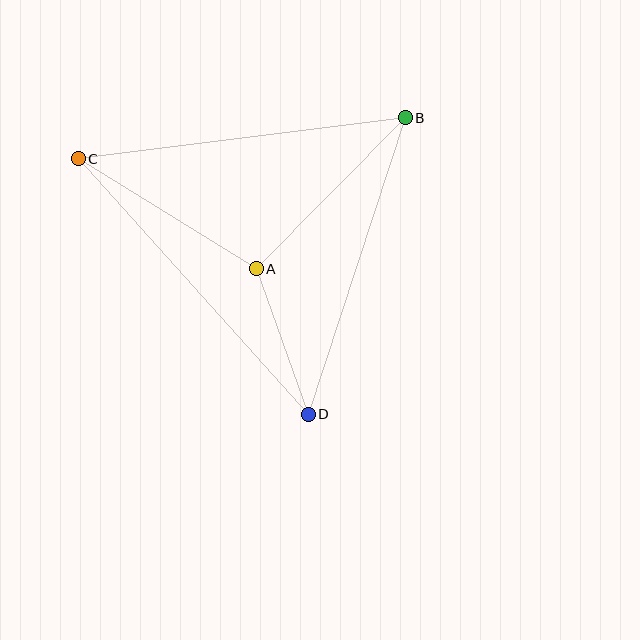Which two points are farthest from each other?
Points C and D are farthest from each other.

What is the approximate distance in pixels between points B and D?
The distance between B and D is approximately 312 pixels.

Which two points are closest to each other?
Points A and D are closest to each other.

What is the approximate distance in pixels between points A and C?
The distance between A and C is approximately 209 pixels.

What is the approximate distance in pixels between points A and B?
The distance between A and B is approximately 212 pixels.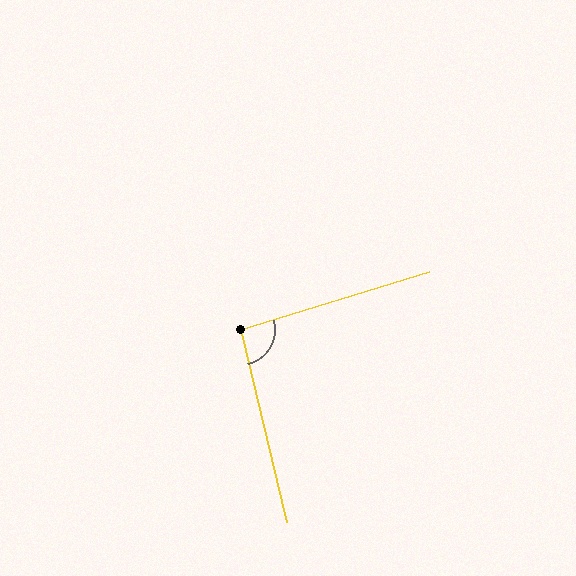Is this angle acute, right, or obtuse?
It is approximately a right angle.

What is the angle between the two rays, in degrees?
Approximately 94 degrees.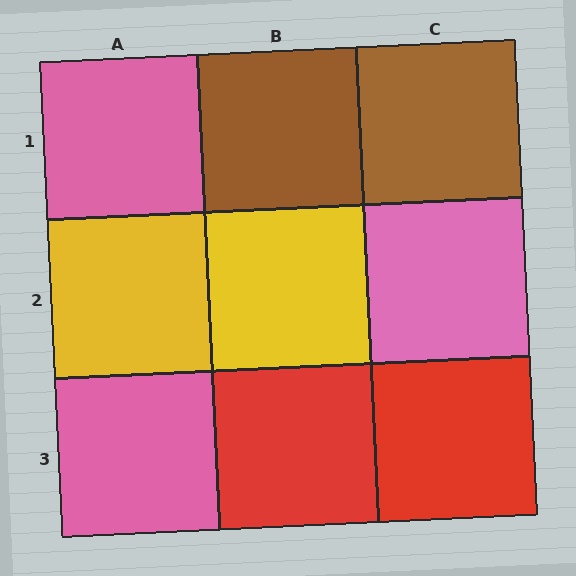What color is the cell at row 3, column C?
Red.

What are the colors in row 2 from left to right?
Yellow, yellow, pink.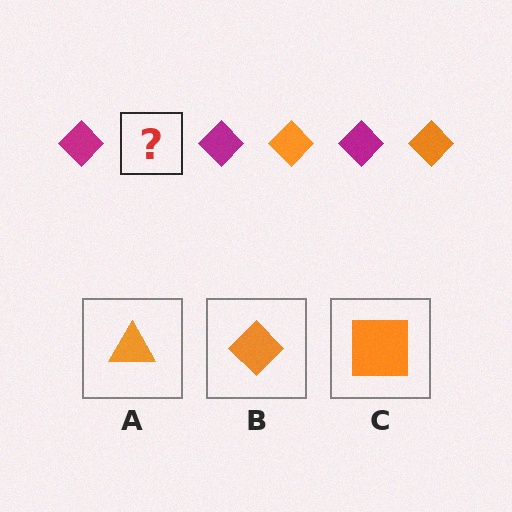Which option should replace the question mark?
Option B.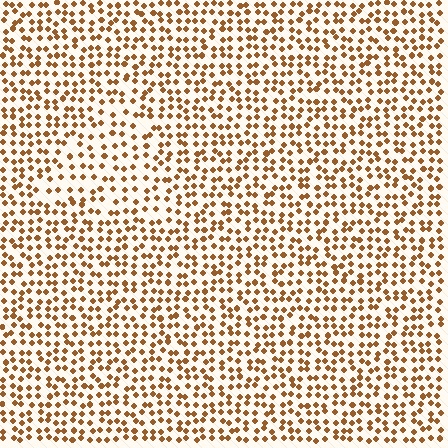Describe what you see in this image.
The image contains small brown elements arranged at two different densities. A triangle-shaped region is visible where the elements are less densely packed than the surrounding area.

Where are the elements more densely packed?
The elements are more densely packed outside the triangle boundary.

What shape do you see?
I see a triangle.